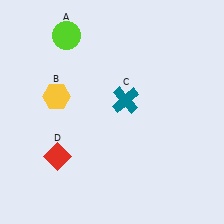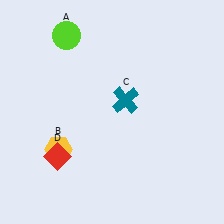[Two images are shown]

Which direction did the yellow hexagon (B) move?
The yellow hexagon (B) moved down.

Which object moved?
The yellow hexagon (B) moved down.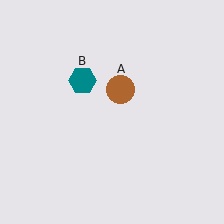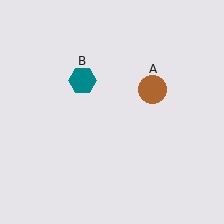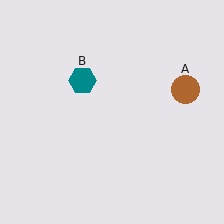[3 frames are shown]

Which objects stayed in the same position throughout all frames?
Teal hexagon (object B) remained stationary.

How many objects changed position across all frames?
1 object changed position: brown circle (object A).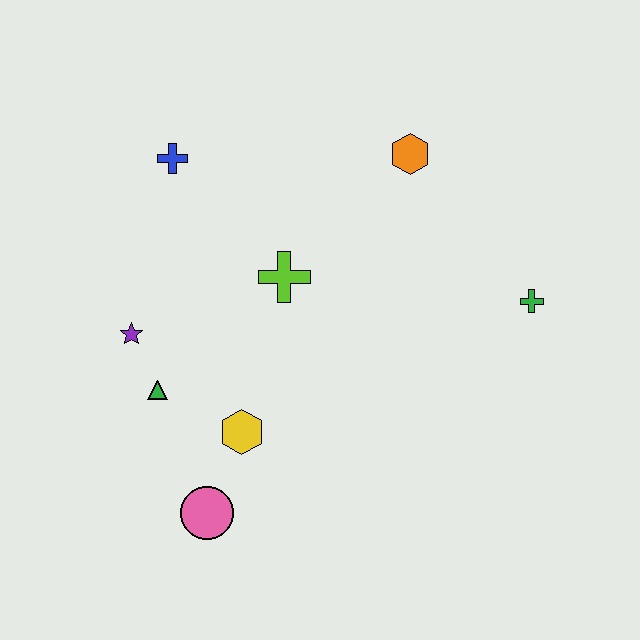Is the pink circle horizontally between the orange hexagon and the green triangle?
Yes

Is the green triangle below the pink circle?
No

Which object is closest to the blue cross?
The lime cross is closest to the blue cross.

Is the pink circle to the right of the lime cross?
No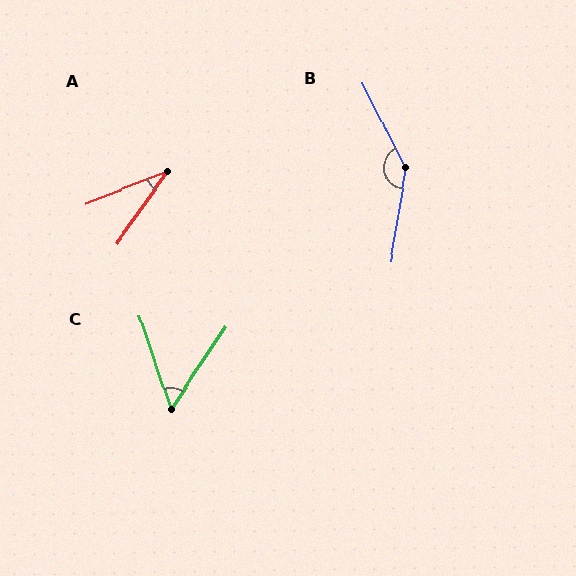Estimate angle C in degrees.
Approximately 52 degrees.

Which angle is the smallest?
A, at approximately 34 degrees.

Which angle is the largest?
B, at approximately 144 degrees.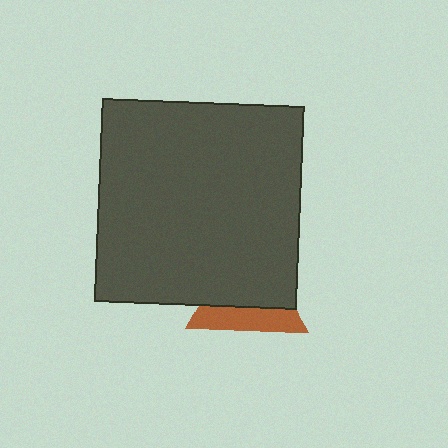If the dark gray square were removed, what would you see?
You would see the complete brown triangle.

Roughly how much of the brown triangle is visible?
A small part of it is visible (roughly 37%).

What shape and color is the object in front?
The object in front is a dark gray square.